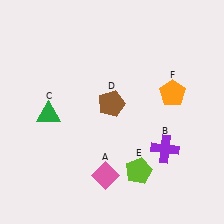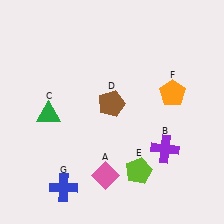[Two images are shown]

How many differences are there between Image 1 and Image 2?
There is 1 difference between the two images.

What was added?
A blue cross (G) was added in Image 2.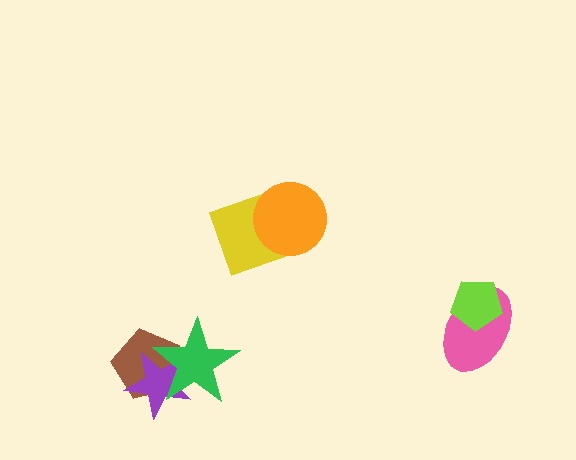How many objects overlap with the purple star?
2 objects overlap with the purple star.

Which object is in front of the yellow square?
The orange circle is in front of the yellow square.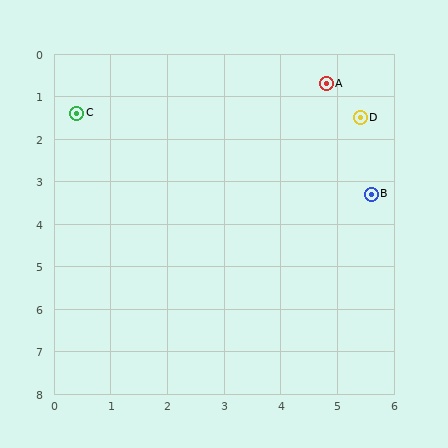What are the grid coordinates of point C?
Point C is at approximately (0.4, 1.4).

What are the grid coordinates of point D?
Point D is at approximately (5.4, 1.5).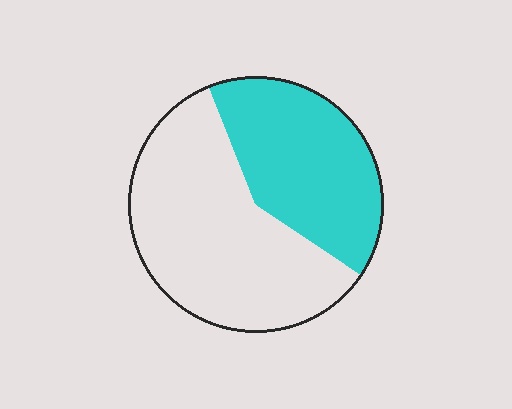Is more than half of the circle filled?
No.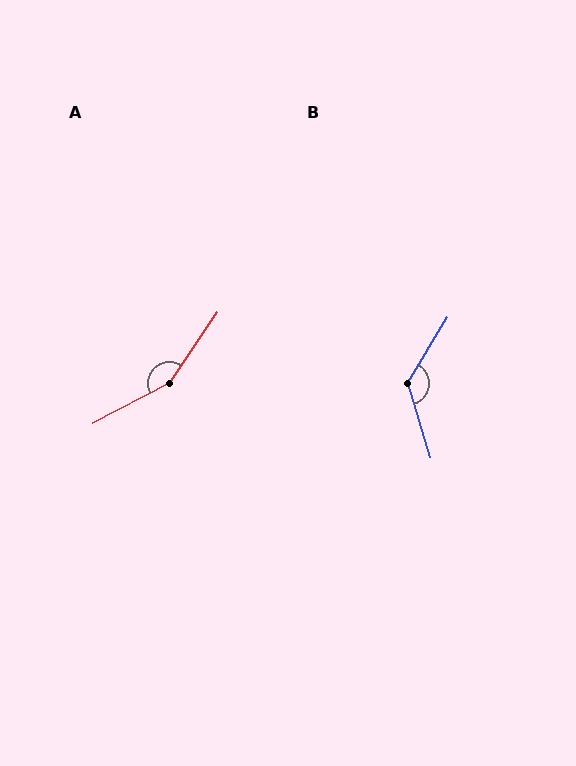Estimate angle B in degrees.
Approximately 132 degrees.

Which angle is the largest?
A, at approximately 152 degrees.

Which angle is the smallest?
B, at approximately 132 degrees.